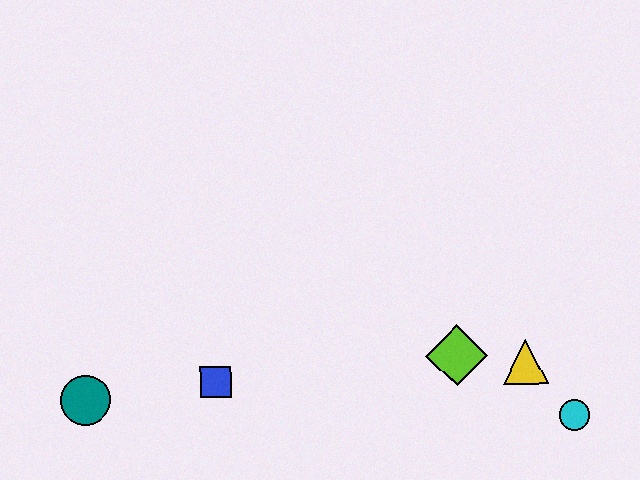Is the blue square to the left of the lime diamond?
Yes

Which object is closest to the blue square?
The teal circle is closest to the blue square.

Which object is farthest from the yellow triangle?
The teal circle is farthest from the yellow triangle.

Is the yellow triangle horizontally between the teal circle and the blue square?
No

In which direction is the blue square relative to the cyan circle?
The blue square is to the left of the cyan circle.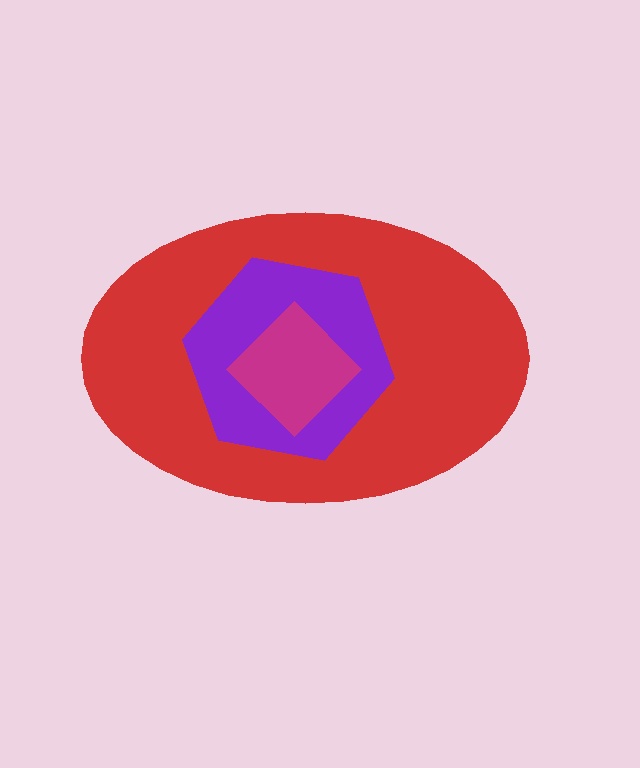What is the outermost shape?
The red ellipse.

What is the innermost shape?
The magenta diamond.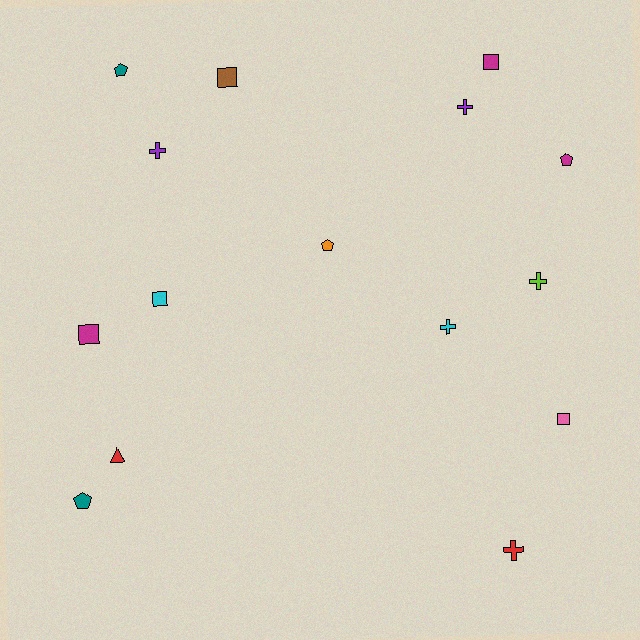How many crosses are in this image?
There are 5 crosses.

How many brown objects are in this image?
There is 1 brown object.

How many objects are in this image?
There are 15 objects.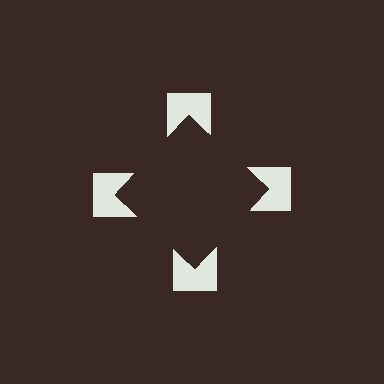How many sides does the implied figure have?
4 sides.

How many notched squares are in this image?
There are 4 — one at each vertex of the illusory square.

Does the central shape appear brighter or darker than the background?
It typically appears slightly darker than the background, even though no actual brightness change is drawn.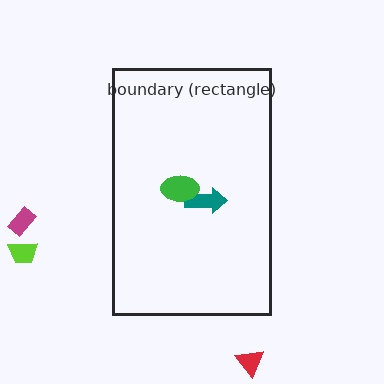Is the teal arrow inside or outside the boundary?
Inside.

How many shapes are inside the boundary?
2 inside, 3 outside.